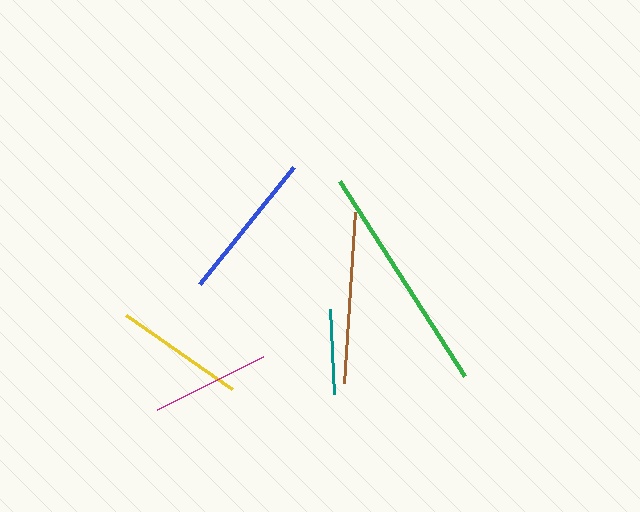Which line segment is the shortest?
The teal line is the shortest at approximately 85 pixels.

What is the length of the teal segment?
The teal segment is approximately 85 pixels long.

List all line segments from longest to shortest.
From longest to shortest: green, brown, blue, yellow, magenta, teal.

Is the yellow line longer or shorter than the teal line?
The yellow line is longer than the teal line.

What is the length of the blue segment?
The blue segment is approximately 149 pixels long.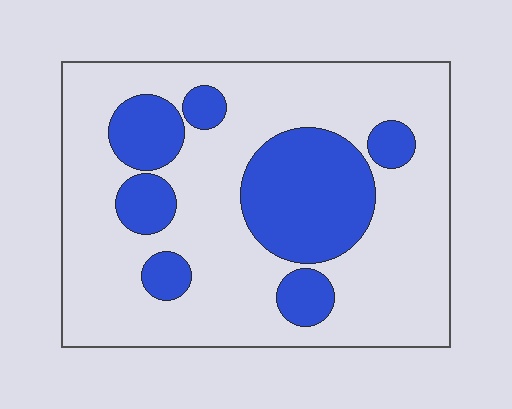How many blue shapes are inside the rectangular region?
7.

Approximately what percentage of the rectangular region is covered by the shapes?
Approximately 25%.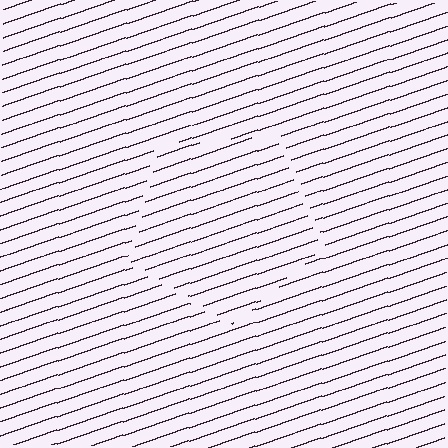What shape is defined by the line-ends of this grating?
An illusory pentagon. The interior of the shape contains the same grating, shifted by half a period — the contour is defined by the phase discontinuity where line-ends from the inner and outer gratings abut.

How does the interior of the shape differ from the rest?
The interior of the shape contains the same grating, shifted by half a period — the contour is defined by the phase discontinuity where line-ends from the inner and outer gratings abut.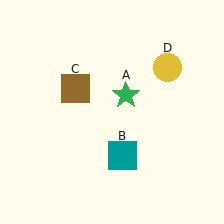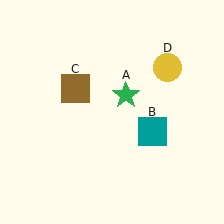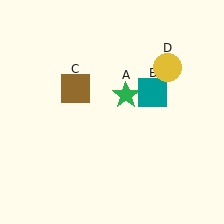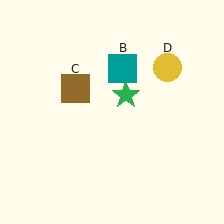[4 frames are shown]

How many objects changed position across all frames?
1 object changed position: teal square (object B).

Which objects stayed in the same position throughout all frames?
Green star (object A) and brown square (object C) and yellow circle (object D) remained stationary.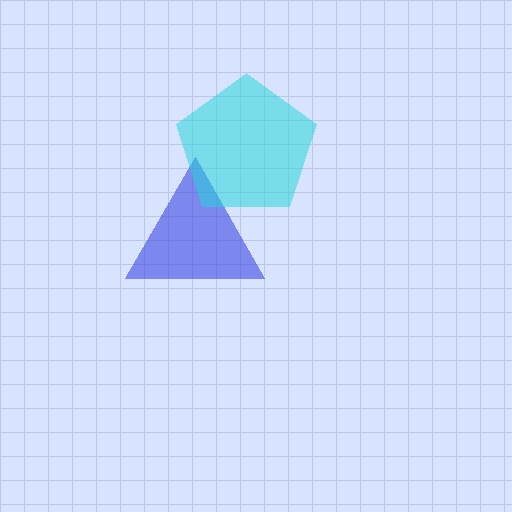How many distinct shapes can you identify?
There are 2 distinct shapes: a blue triangle, a cyan pentagon.